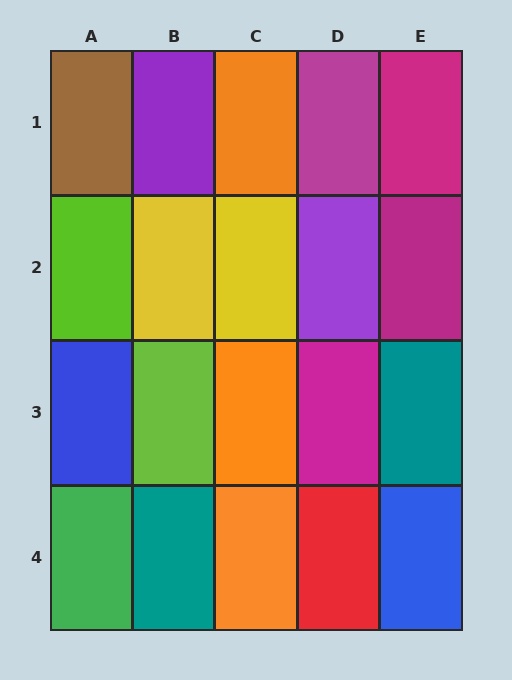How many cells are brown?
1 cell is brown.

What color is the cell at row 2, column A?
Lime.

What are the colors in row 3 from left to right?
Blue, lime, orange, magenta, teal.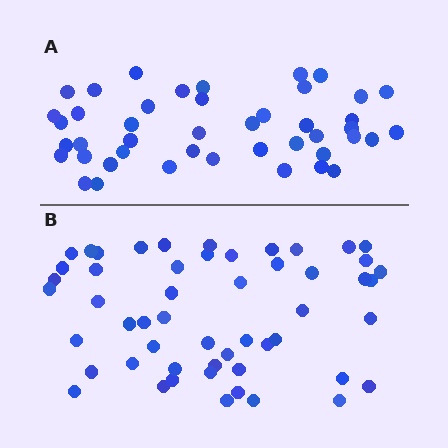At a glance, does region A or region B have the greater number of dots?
Region B (the bottom region) has more dots.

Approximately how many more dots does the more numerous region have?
Region B has roughly 8 or so more dots than region A.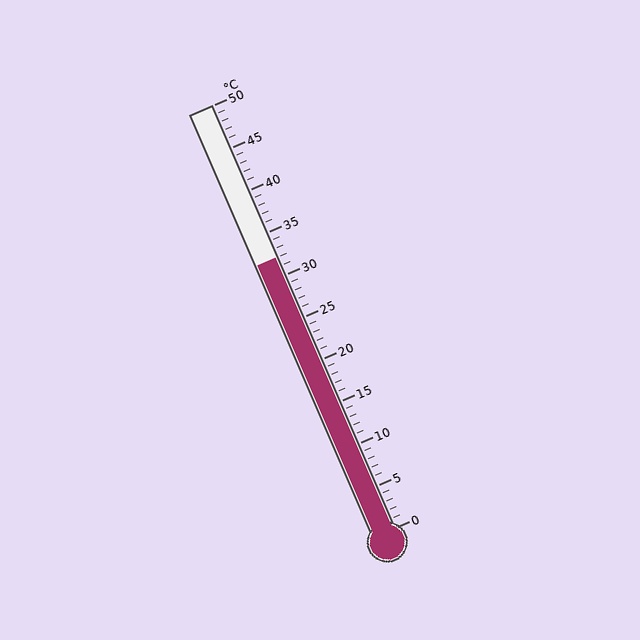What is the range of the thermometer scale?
The thermometer scale ranges from 0°C to 50°C.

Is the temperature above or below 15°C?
The temperature is above 15°C.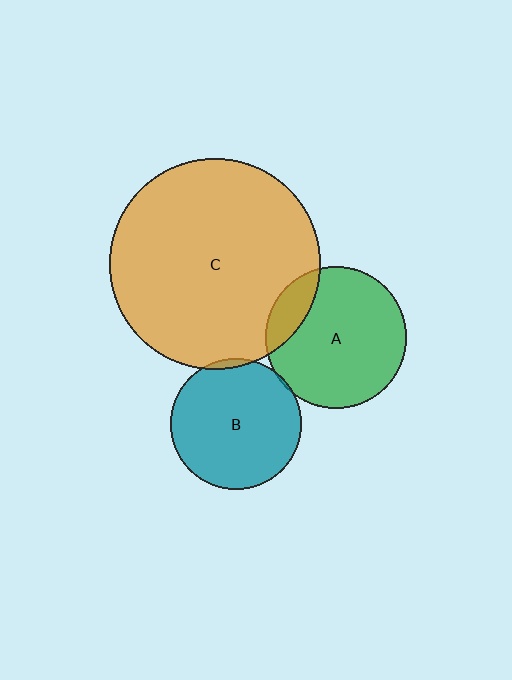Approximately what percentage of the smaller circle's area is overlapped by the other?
Approximately 5%.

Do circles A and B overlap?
Yes.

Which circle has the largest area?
Circle C (orange).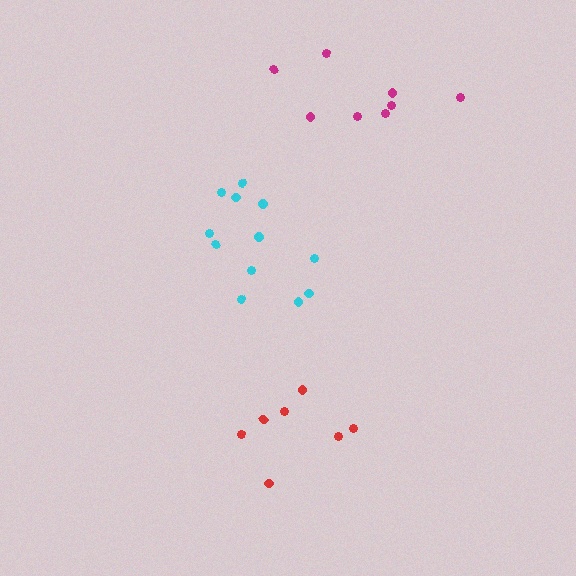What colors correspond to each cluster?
The clusters are colored: magenta, red, cyan.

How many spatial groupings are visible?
There are 3 spatial groupings.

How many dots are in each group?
Group 1: 8 dots, Group 2: 7 dots, Group 3: 12 dots (27 total).